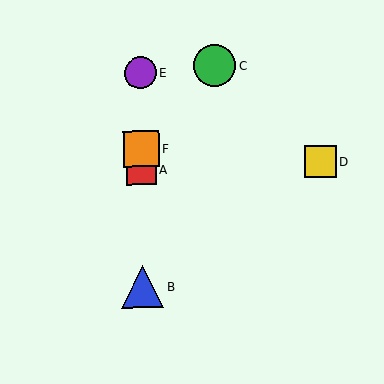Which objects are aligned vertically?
Objects A, B, E, F are aligned vertically.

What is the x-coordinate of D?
Object D is at x≈320.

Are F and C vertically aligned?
No, F is at x≈141 and C is at x≈215.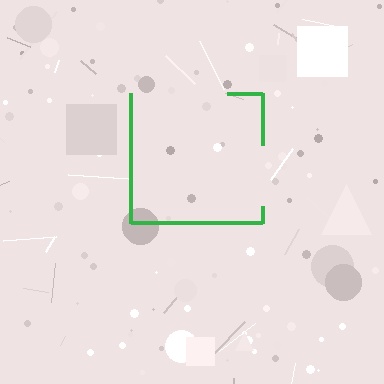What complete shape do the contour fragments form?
The contour fragments form a square.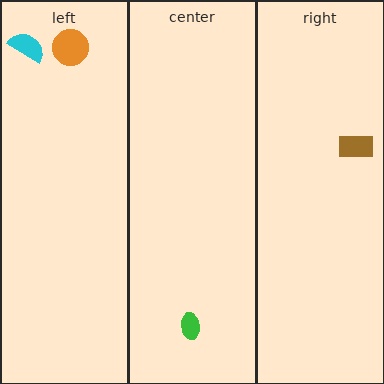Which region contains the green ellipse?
The center region.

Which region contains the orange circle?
The left region.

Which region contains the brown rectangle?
The right region.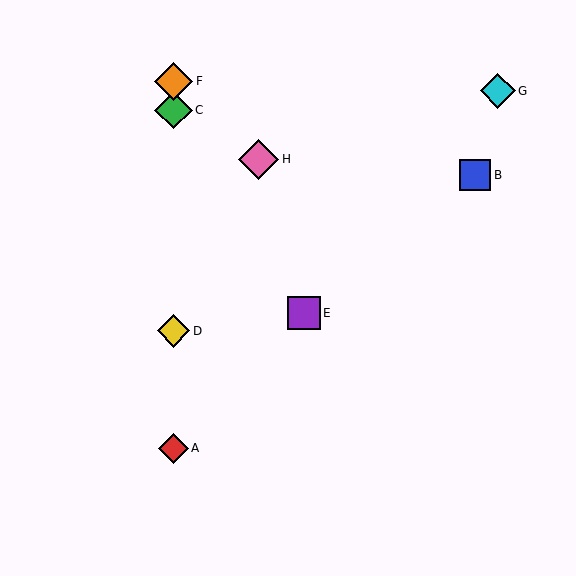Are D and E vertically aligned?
No, D is at x≈174 and E is at x≈304.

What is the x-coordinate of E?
Object E is at x≈304.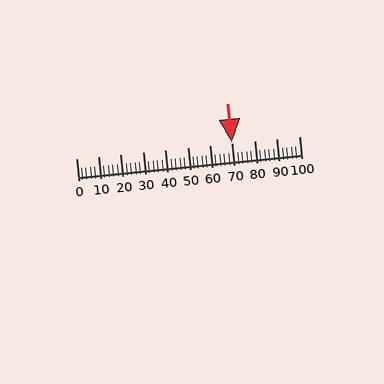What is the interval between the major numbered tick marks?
The major tick marks are spaced 10 units apart.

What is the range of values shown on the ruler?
The ruler shows values from 0 to 100.